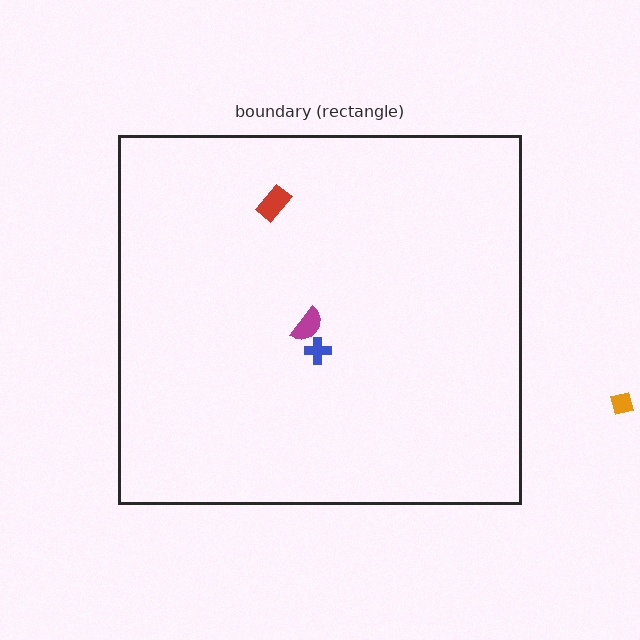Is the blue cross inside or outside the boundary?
Inside.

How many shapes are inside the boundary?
3 inside, 1 outside.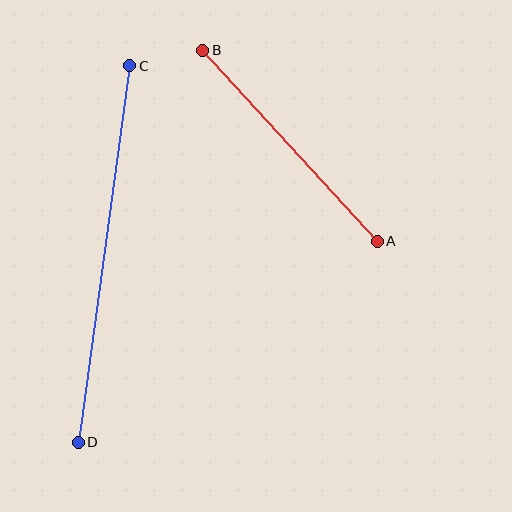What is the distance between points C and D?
The distance is approximately 380 pixels.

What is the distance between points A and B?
The distance is approximately 259 pixels.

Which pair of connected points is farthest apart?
Points C and D are farthest apart.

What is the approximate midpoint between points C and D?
The midpoint is at approximately (104, 254) pixels.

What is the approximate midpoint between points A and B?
The midpoint is at approximately (290, 146) pixels.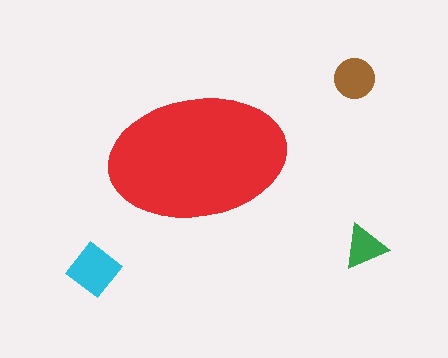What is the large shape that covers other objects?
A red ellipse.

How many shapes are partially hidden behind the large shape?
0 shapes are partially hidden.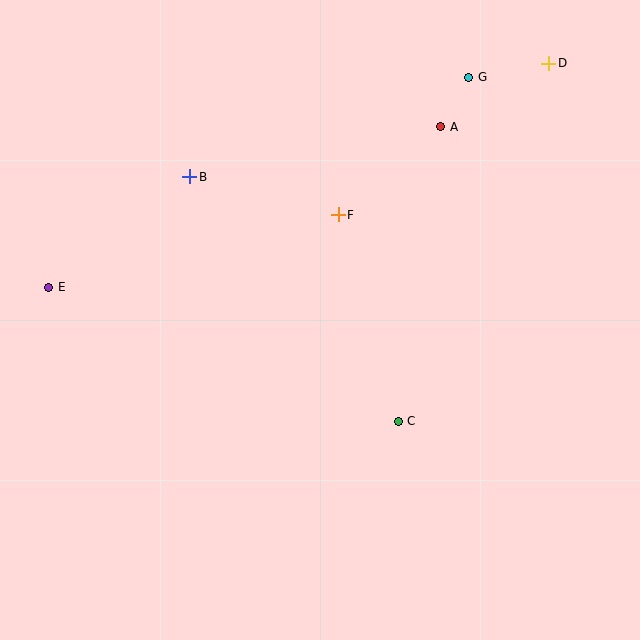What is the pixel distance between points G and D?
The distance between G and D is 82 pixels.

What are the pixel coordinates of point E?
Point E is at (49, 287).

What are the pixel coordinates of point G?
Point G is at (469, 77).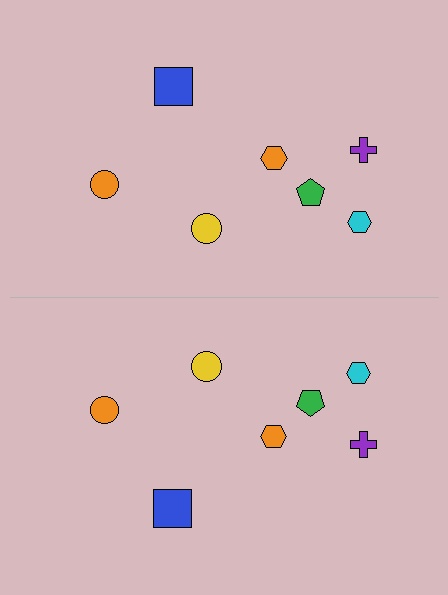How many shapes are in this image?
There are 14 shapes in this image.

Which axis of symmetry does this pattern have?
The pattern has a horizontal axis of symmetry running through the center of the image.